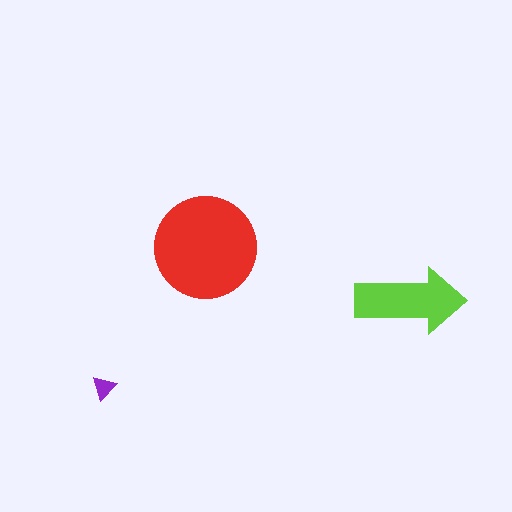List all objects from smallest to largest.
The purple triangle, the lime arrow, the red circle.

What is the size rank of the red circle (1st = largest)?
1st.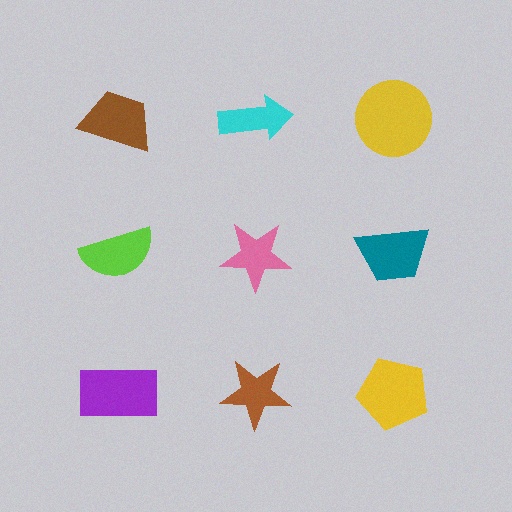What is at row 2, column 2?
A pink star.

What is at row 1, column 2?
A cyan arrow.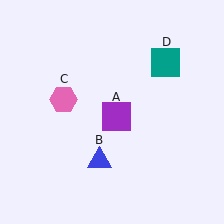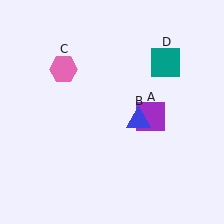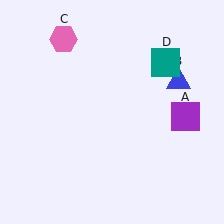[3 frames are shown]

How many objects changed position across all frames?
3 objects changed position: purple square (object A), blue triangle (object B), pink hexagon (object C).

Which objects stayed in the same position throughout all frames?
Teal square (object D) remained stationary.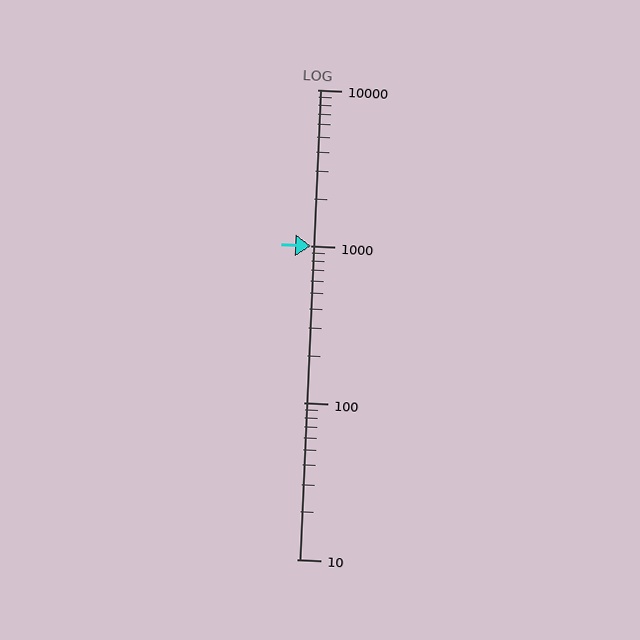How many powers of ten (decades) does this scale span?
The scale spans 3 decades, from 10 to 10000.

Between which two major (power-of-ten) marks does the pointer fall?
The pointer is between 1000 and 10000.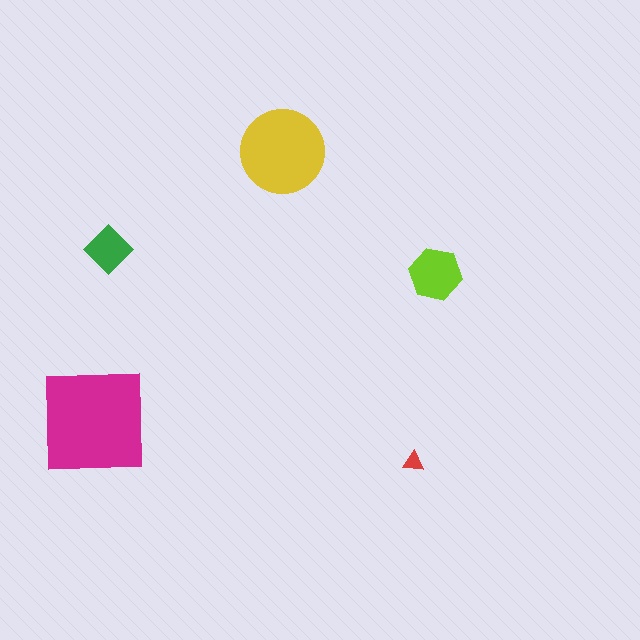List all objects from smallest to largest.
The red triangle, the green diamond, the lime hexagon, the yellow circle, the magenta square.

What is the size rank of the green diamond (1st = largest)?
4th.